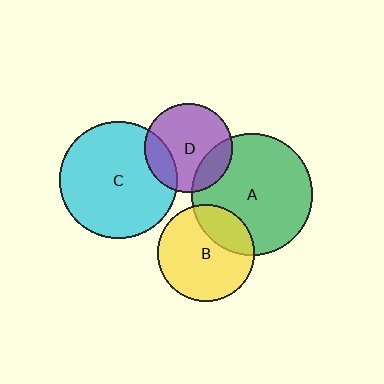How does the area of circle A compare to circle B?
Approximately 1.6 times.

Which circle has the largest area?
Circle A (green).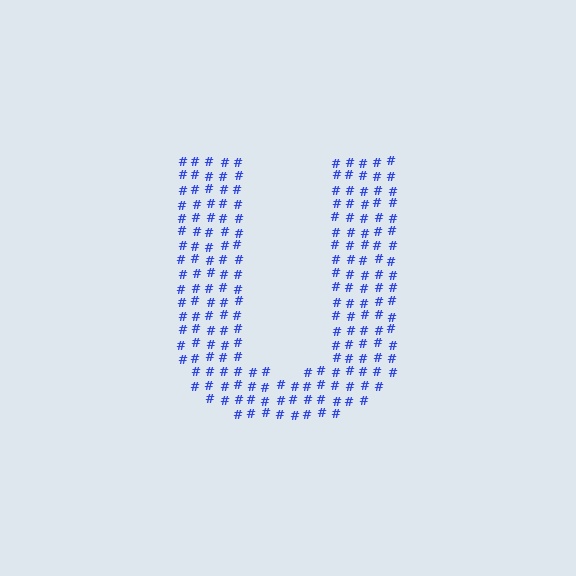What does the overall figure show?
The overall figure shows the letter U.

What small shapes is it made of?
It is made of small hash symbols.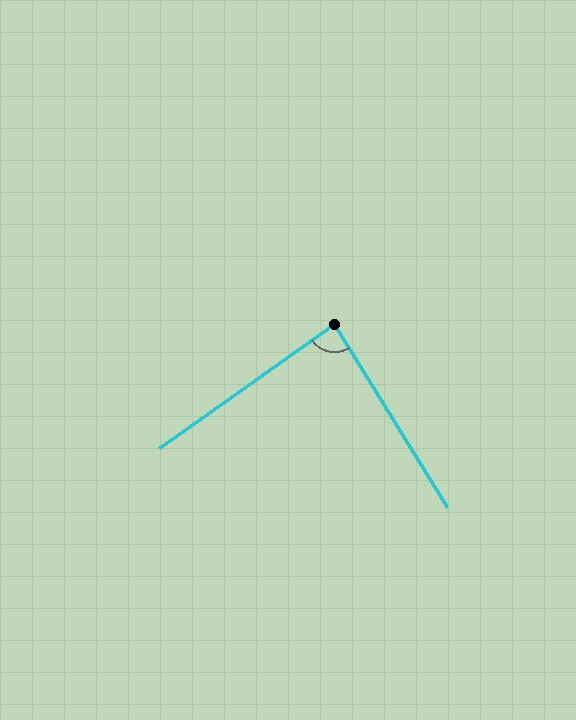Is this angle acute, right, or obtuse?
It is approximately a right angle.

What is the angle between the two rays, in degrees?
Approximately 86 degrees.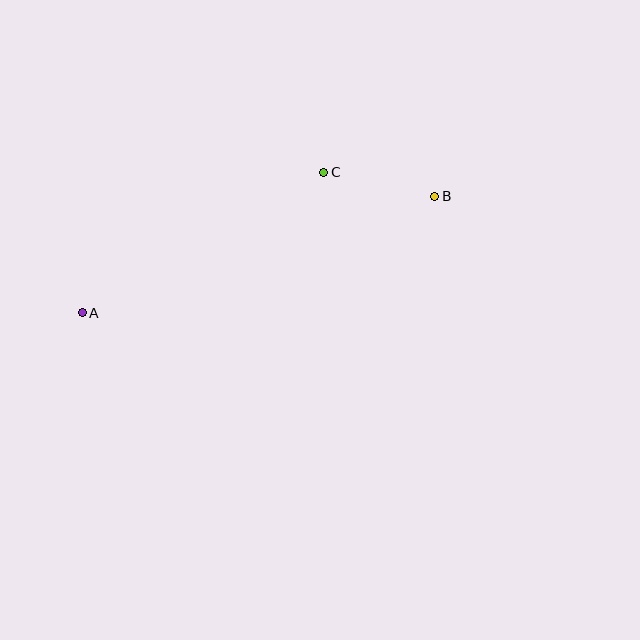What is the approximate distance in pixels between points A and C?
The distance between A and C is approximately 280 pixels.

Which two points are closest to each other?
Points B and C are closest to each other.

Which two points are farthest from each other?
Points A and B are farthest from each other.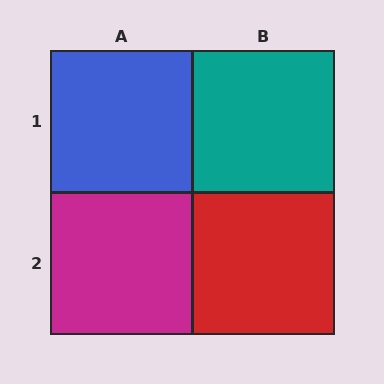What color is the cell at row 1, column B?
Teal.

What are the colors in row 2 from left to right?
Magenta, red.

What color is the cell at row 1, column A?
Blue.